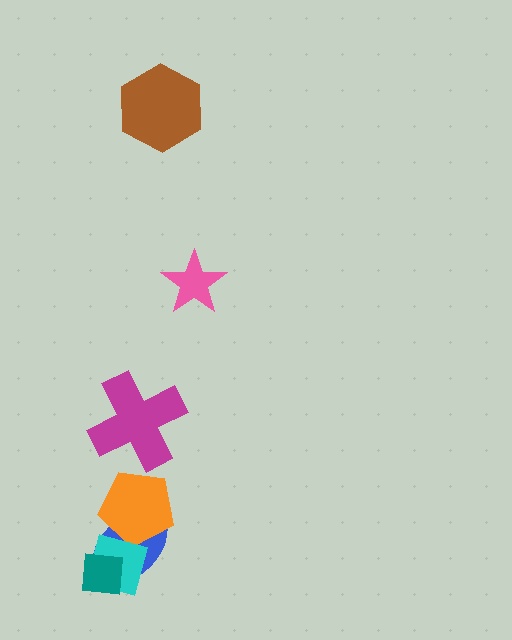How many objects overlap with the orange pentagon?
2 objects overlap with the orange pentagon.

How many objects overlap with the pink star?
0 objects overlap with the pink star.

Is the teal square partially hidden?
No, no other shape covers it.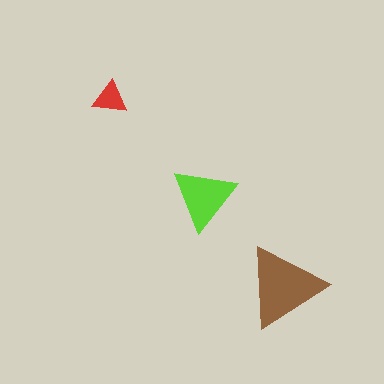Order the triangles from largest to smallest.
the brown one, the lime one, the red one.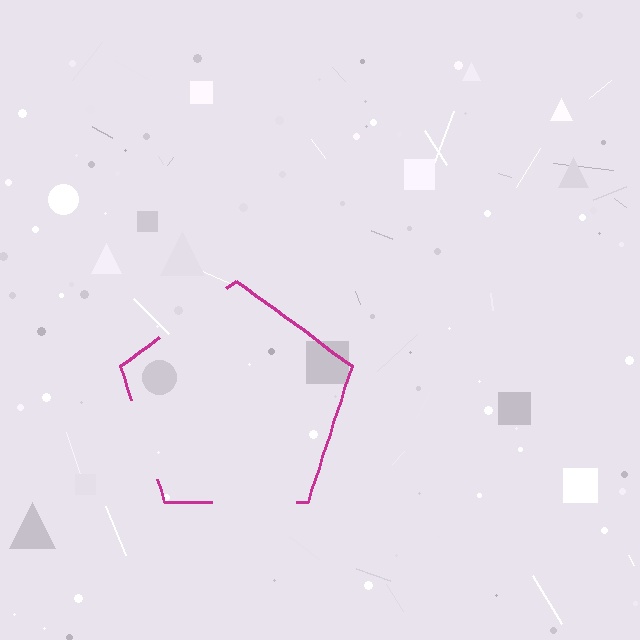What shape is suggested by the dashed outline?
The dashed outline suggests a pentagon.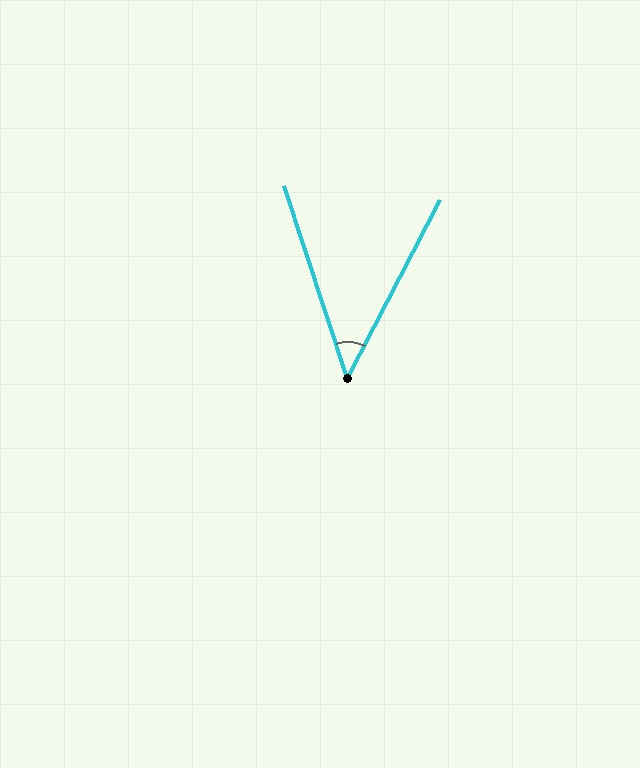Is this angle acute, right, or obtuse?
It is acute.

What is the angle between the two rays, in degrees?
Approximately 45 degrees.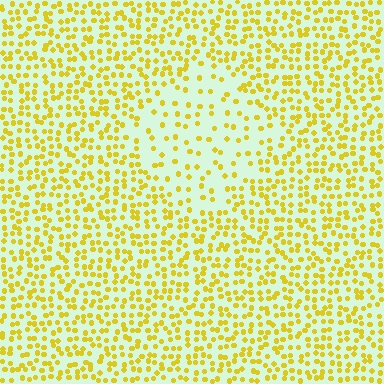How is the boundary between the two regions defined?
The boundary is defined by a change in element density (approximately 2.3x ratio). All elements are the same color, size, and shape.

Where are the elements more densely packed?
The elements are more densely packed outside the diamond boundary.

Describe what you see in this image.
The image contains small yellow elements arranged at two different densities. A diamond-shaped region is visible where the elements are less densely packed than the surrounding area.